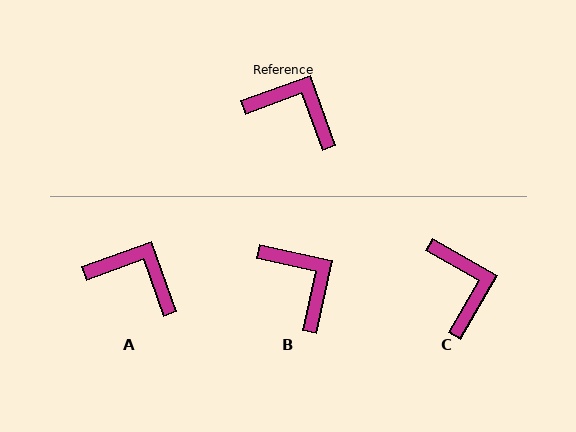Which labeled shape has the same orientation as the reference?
A.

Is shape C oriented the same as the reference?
No, it is off by about 50 degrees.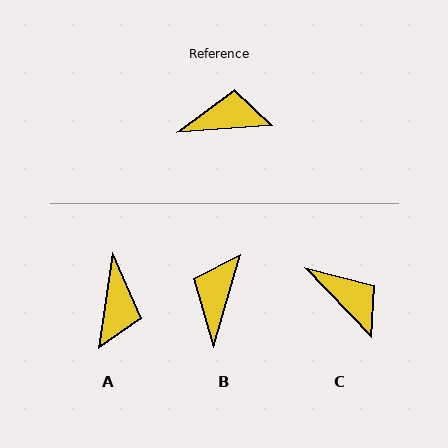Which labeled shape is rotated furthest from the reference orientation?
A, about 103 degrees away.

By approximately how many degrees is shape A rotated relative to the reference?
Approximately 103 degrees clockwise.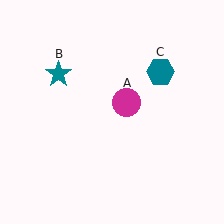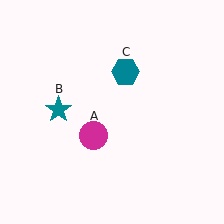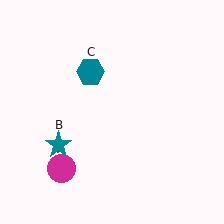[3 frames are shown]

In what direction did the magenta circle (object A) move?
The magenta circle (object A) moved down and to the left.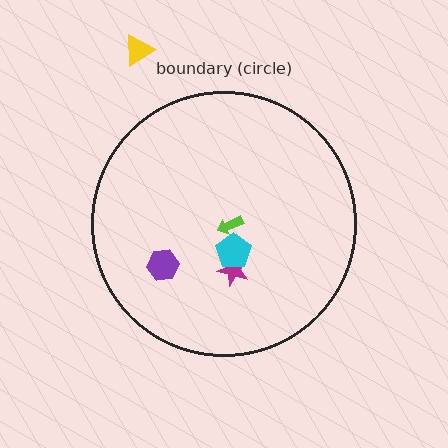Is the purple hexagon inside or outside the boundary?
Inside.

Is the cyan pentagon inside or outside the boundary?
Inside.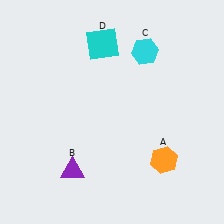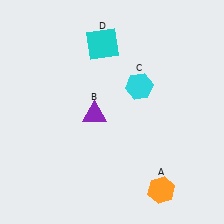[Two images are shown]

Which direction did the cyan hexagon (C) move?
The cyan hexagon (C) moved down.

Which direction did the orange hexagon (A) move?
The orange hexagon (A) moved down.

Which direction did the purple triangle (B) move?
The purple triangle (B) moved up.